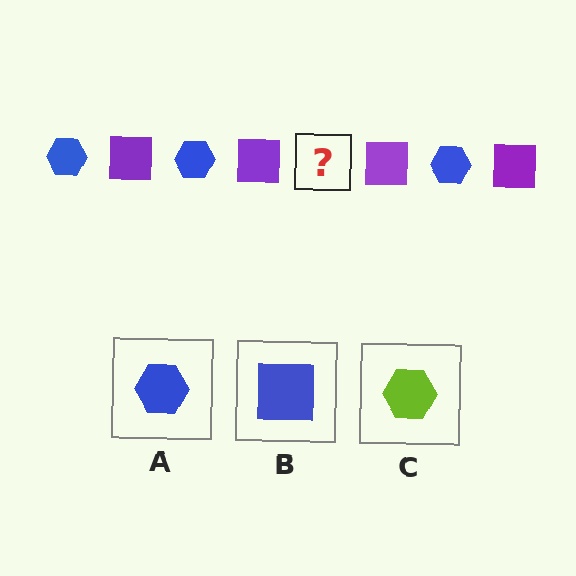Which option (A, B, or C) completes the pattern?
A.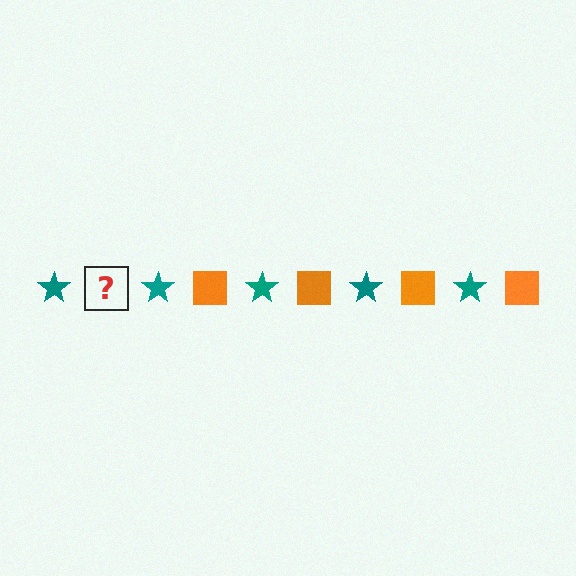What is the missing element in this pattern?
The missing element is an orange square.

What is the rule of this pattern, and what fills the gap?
The rule is that the pattern alternates between teal star and orange square. The gap should be filled with an orange square.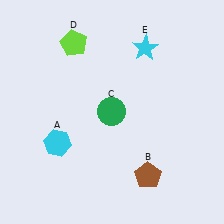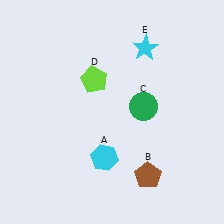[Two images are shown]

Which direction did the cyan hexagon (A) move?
The cyan hexagon (A) moved right.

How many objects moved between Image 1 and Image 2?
3 objects moved between the two images.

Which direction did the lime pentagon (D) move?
The lime pentagon (D) moved down.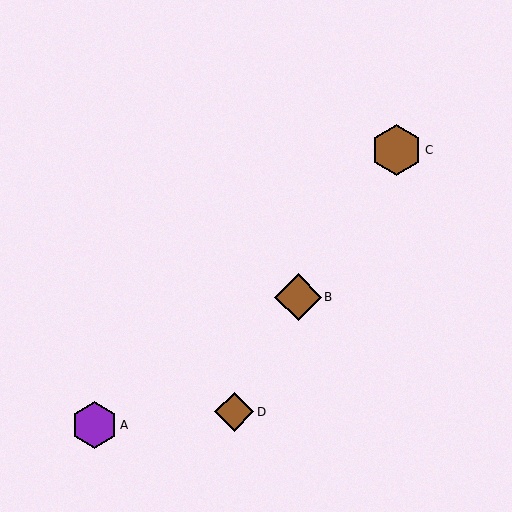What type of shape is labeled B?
Shape B is a brown diamond.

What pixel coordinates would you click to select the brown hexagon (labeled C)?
Click at (396, 150) to select the brown hexagon C.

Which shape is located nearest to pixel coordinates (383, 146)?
The brown hexagon (labeled C) at (396, 150) is nearest to that location.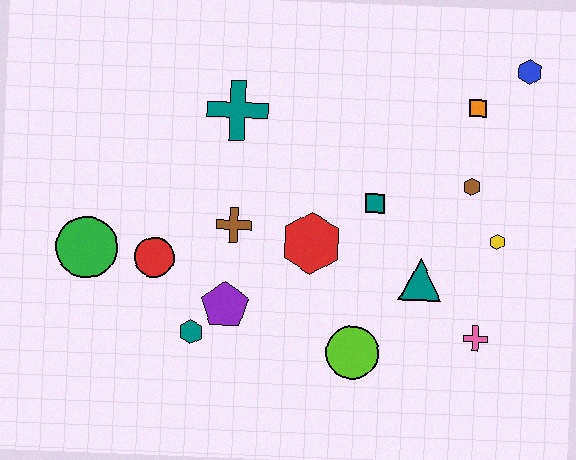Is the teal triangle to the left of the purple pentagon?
No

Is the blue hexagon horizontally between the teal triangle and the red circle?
No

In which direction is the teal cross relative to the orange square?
The teal cross is to the left of the orange square.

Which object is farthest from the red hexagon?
The blue hexagon is farthest from the red hexagon.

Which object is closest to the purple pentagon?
The teal hexagon is closest to the purple pentagon.